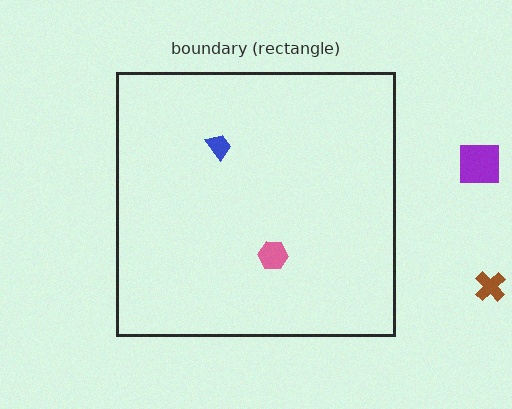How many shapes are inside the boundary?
2 inside, 2 outside.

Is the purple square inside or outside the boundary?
Outside.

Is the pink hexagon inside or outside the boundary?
Inside.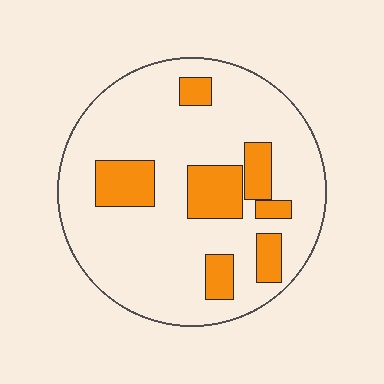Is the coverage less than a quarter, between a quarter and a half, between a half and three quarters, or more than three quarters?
Less than a quarter.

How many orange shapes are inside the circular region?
7.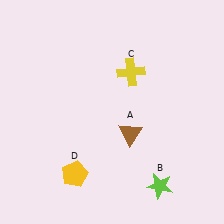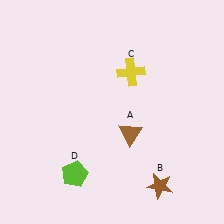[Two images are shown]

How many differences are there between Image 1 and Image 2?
There are 2 differences between the two images.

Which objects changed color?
B changed from lime to brown. D changed from yellow to lime.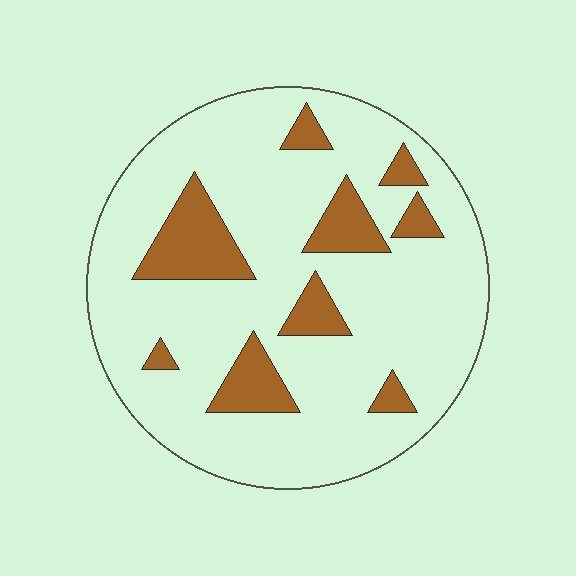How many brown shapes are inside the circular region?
9.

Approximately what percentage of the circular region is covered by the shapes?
Approximately 20%.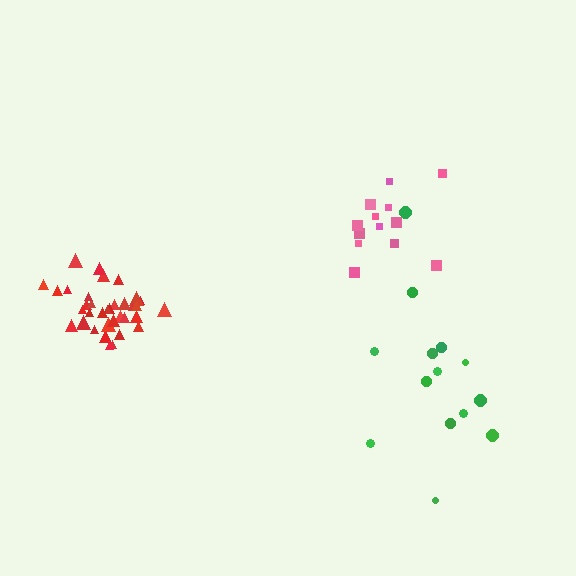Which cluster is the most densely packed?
Red.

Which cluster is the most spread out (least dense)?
Green.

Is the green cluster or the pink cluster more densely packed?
Pink.